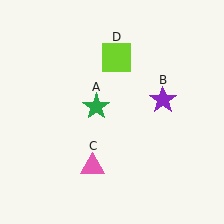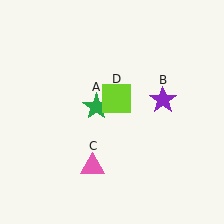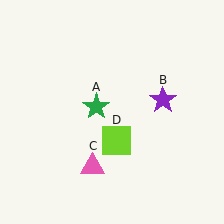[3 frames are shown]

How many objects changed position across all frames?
1 object changed position: lime square (object D).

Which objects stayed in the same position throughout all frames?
Green star (object A) and purple star (object B) and pink triangle (object C) remained stationary.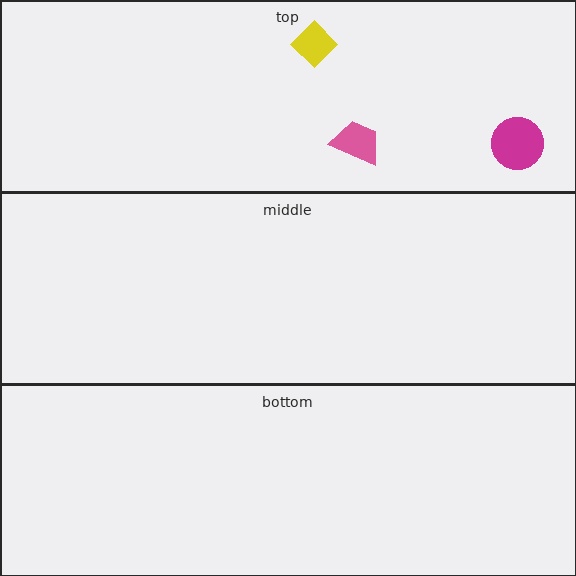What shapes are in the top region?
The yellow diamond, the magenta circle, the pink trapezoid.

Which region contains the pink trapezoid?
The top region.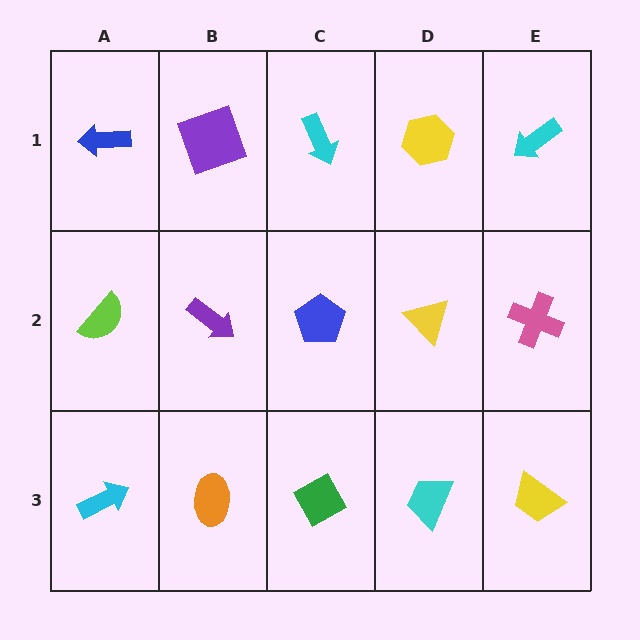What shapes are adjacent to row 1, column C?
A blue pentagon (row 2, column C), a purple square (row 1, column B), a yellow hexagon (row 1, column D).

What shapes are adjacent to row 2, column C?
A cyan arrow (row 1, column C), a green diamond (row 3, column C), a purple arrow (row 2, column B), a yellow triangle (row 2, column D).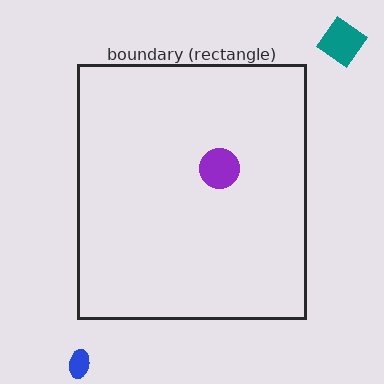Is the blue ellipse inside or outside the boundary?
Outside.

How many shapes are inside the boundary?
1 inside, 2 outside.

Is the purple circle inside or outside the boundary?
Inside.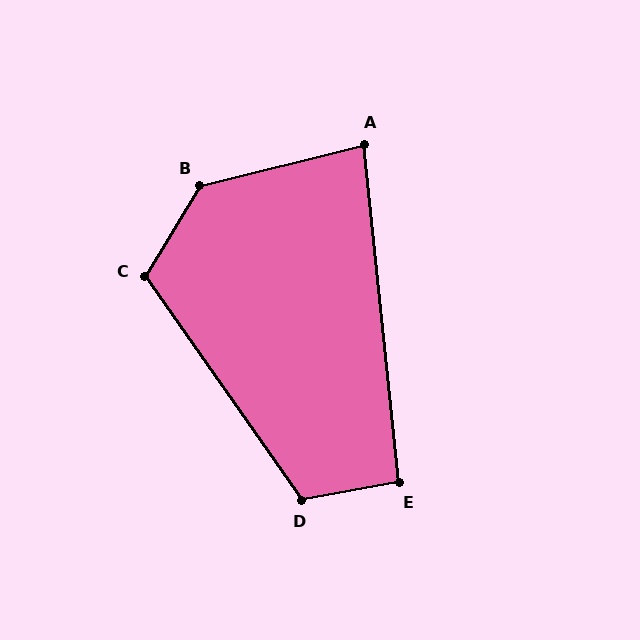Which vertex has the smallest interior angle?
A, at approximately 82 degrees.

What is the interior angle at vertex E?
Approximately 94 degrees (approximately right).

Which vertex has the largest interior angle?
B, at approximately 135 degrees.